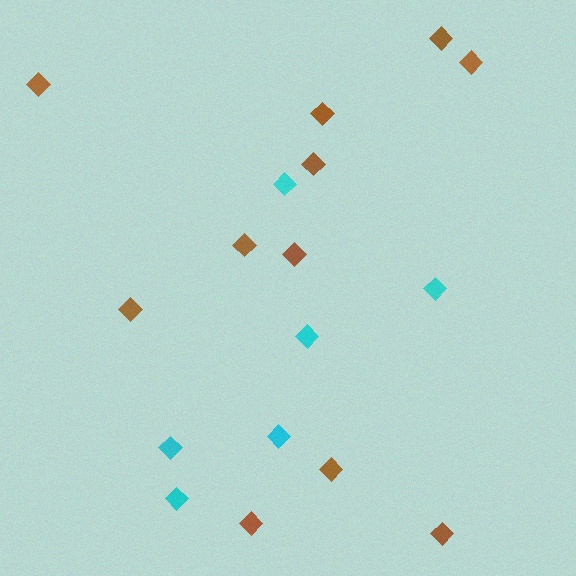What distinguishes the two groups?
There are 2 groups: one group of brown diamonds (11) and one group of cyan diamonds (6).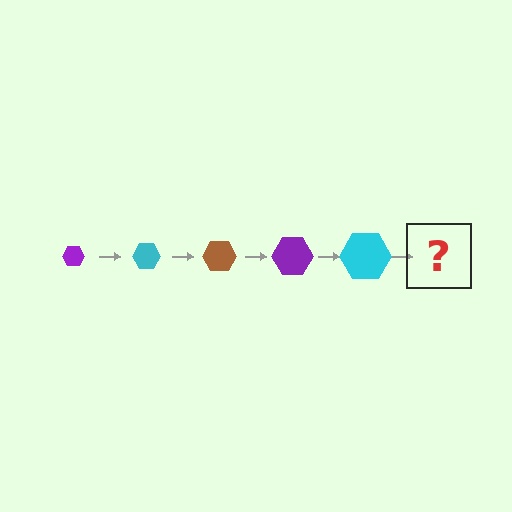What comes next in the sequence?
The next element should be a brown hexagon, larger than the previous one.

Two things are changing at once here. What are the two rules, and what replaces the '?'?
The two rules are that the hexagon grows larger each step and the color cycles through purple, cyan, and brown. The '?' should be a brown hexagon, larger than the previous one.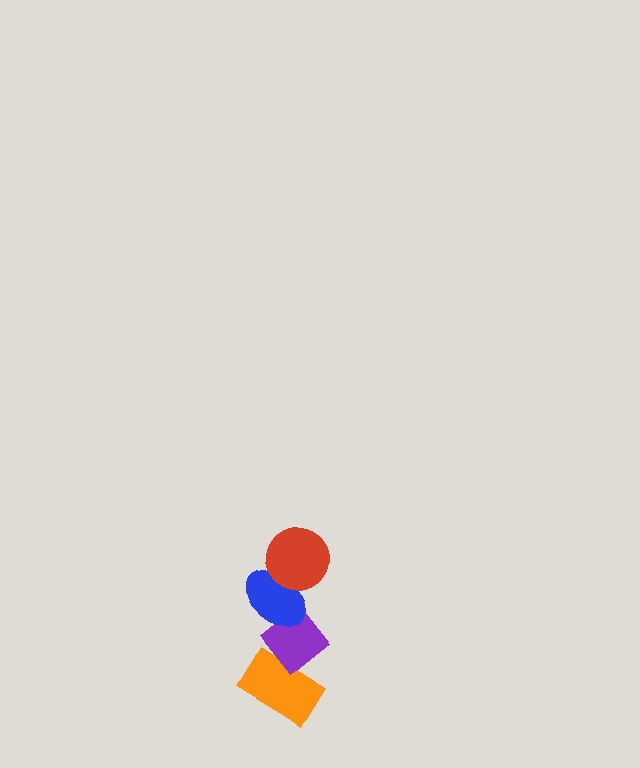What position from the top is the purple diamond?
The purple diamond is 3rd from the top.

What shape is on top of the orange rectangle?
The purple diamond is on top of the orange rectangle.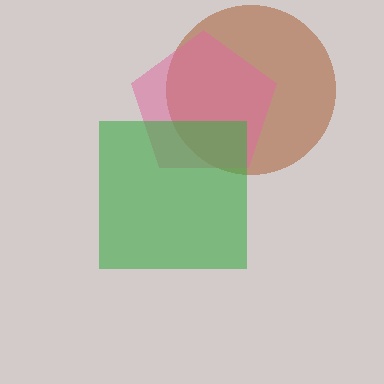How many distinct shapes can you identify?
There are 3 distinct shapes: a brown circle, a pink pentagon, a green square.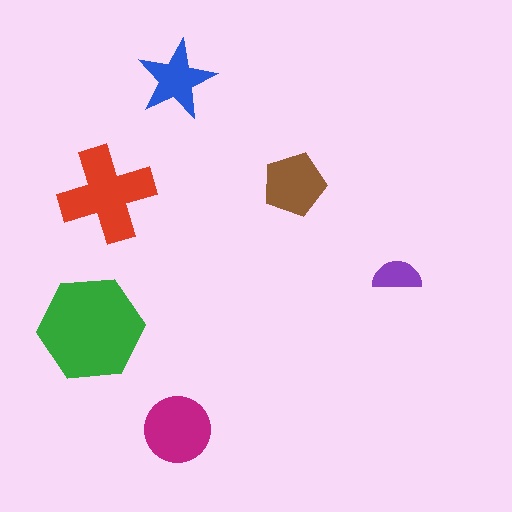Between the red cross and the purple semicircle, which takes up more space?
The red cross.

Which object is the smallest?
The purple semicircle.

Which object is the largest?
The green hexagon.